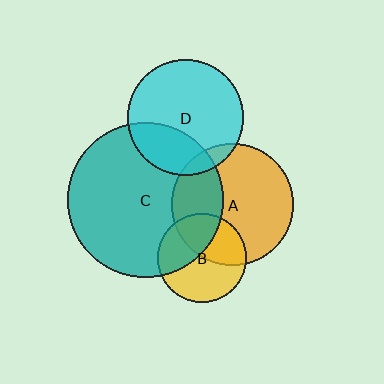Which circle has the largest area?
Circle C (teal).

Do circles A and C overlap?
Yes.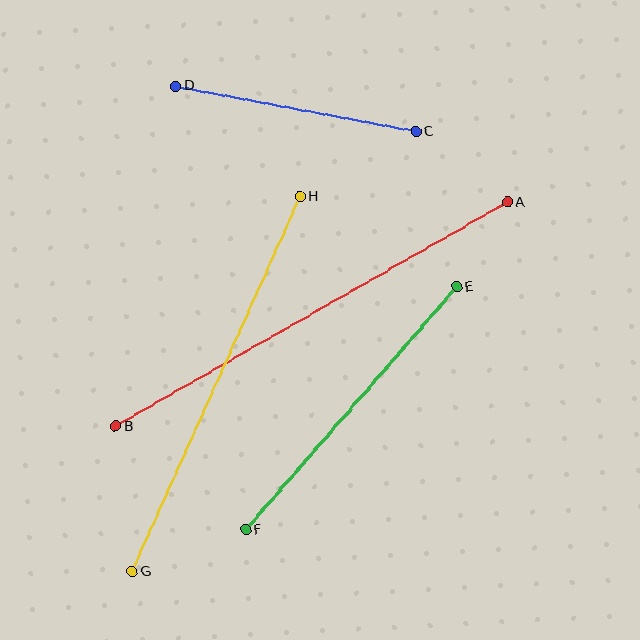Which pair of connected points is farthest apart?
Points A and B are farthest apart.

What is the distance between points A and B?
The distance is approximately 451 pixels.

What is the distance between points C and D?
The distance is approximately 244 pixels.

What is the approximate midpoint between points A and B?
The midpoint is at approximately (312, 314) pixels.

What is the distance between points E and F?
The distance is approximately 322 pixels.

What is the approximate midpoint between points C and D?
The midpoint is at approximately (296, 109) pixels.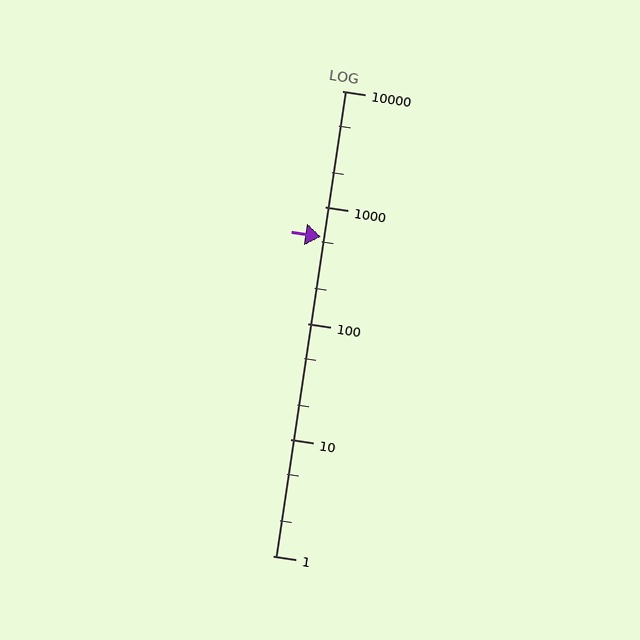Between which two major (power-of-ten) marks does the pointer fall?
The pointer is between 100 and 1000.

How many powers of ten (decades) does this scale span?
The scale spans 4 decades, from 1 to 10000.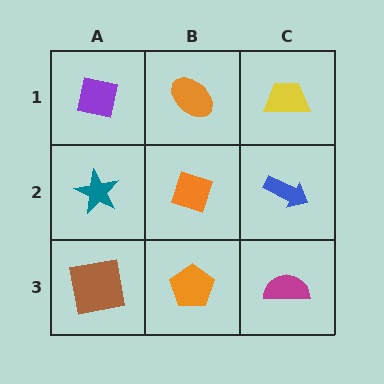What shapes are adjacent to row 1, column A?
A teal star (row 2, column A), an orange ellipse (row 1, column B).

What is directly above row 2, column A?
A purple square.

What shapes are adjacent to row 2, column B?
An orange ellipse (row 1, column B), an orange pentagon (row 3, column B), a teal star (row 2, column A), a blue arrow (row 2, column C).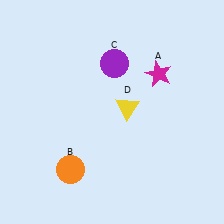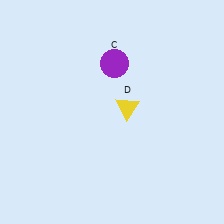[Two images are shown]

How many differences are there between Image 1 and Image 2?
There are 2 differences between the two images.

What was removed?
The orange circle (B), the magenta star (A) were removed in Image 2.